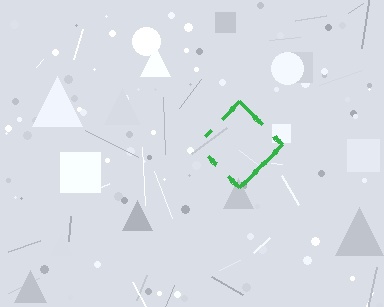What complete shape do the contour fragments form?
The contour fragments form a diamond.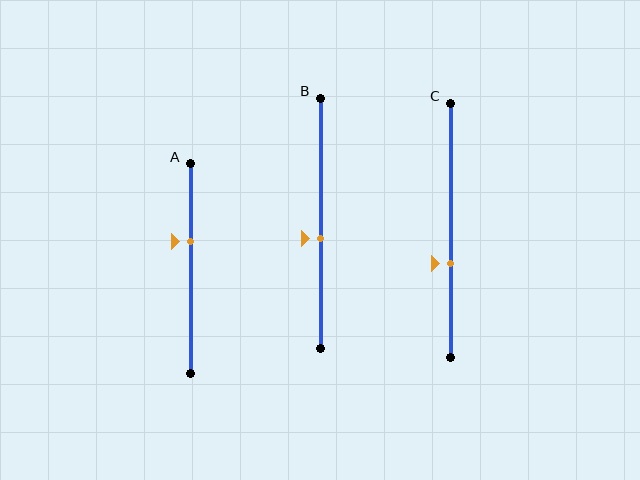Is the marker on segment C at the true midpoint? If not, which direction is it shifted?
No, the marker on segment C is shifted downward by about 13% of the segment length.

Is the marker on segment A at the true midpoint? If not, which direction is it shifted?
No, the marker on segment A is shifted upward by about 13% of the segment length.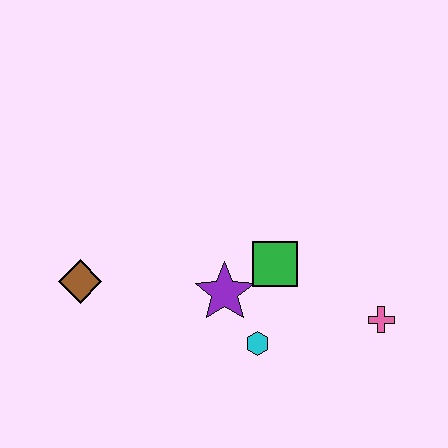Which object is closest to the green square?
The purple star is closest to the green square.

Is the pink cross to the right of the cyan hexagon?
Yes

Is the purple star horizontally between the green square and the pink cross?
No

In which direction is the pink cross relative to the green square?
The pink cross is to the right of the green square.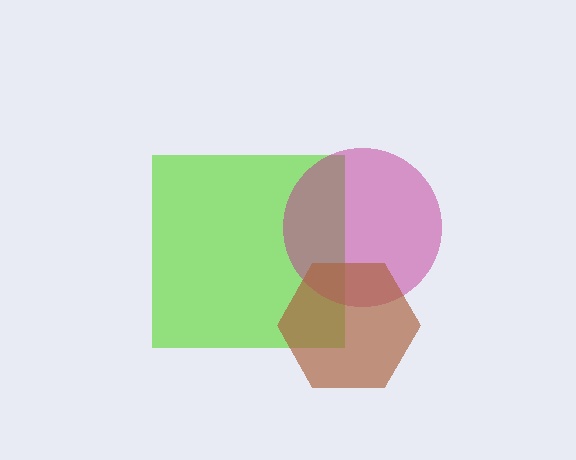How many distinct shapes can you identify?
There are 3 distinct shapes: a lime square, a magenta circle, a brown hexagon.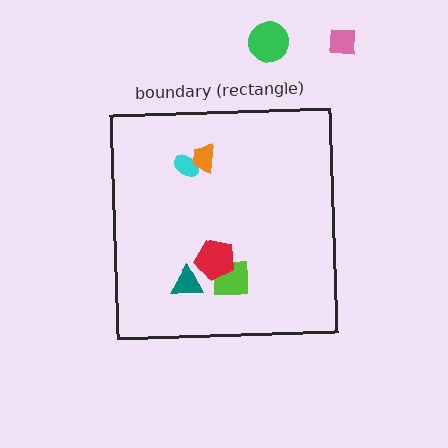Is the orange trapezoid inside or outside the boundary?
Inside.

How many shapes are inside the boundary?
5 inside, 2 outside.